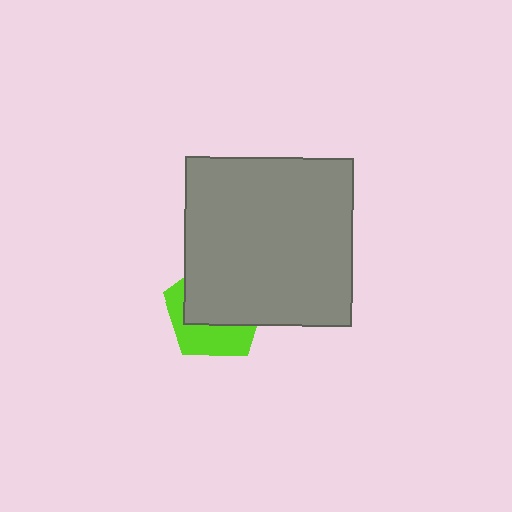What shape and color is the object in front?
The object in front is a gray square.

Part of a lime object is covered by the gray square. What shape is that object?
It is a pentagon.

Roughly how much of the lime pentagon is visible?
A small part of it is visible (roughly 40%).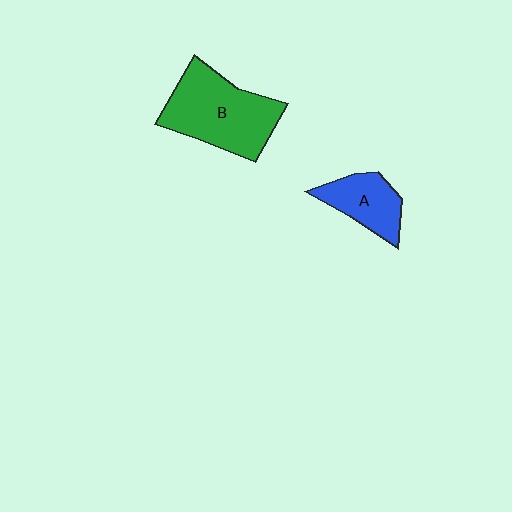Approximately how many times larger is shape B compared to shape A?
Approximately 1.9 times.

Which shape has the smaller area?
Shape A (blue).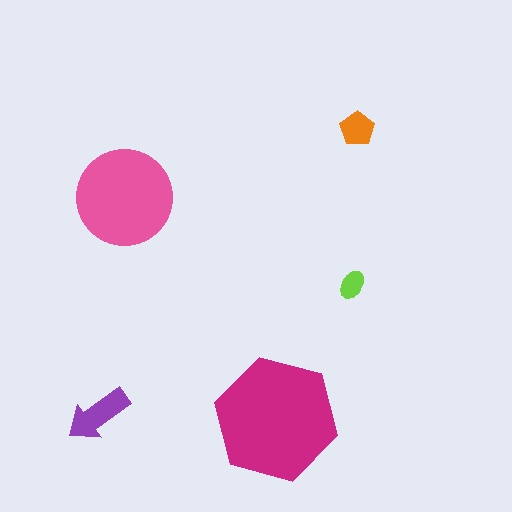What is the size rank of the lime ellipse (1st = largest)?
5th.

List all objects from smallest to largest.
The lime ellipse, the orange pentagon, the purple arrow, the pink circle, the magenta hexagon.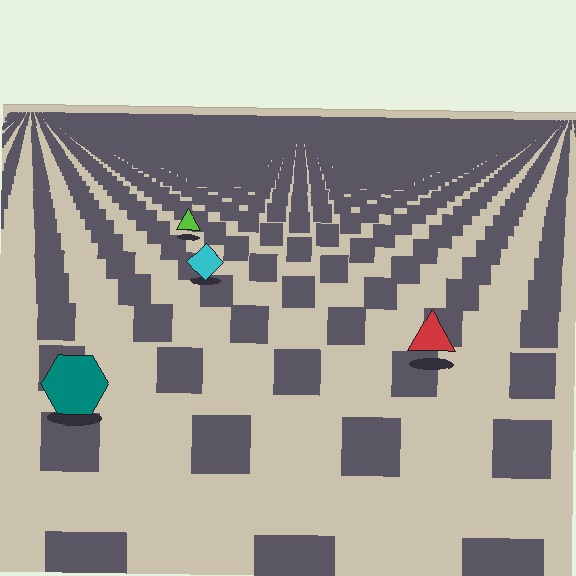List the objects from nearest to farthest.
From nearest to farthest: the teal hexagon, the red triangle, the cyan diamond, the lime triangle.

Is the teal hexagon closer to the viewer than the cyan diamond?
Yes. The teal hexagon is closer — you can tell from the texture gradient: the ground texture is coarser near it.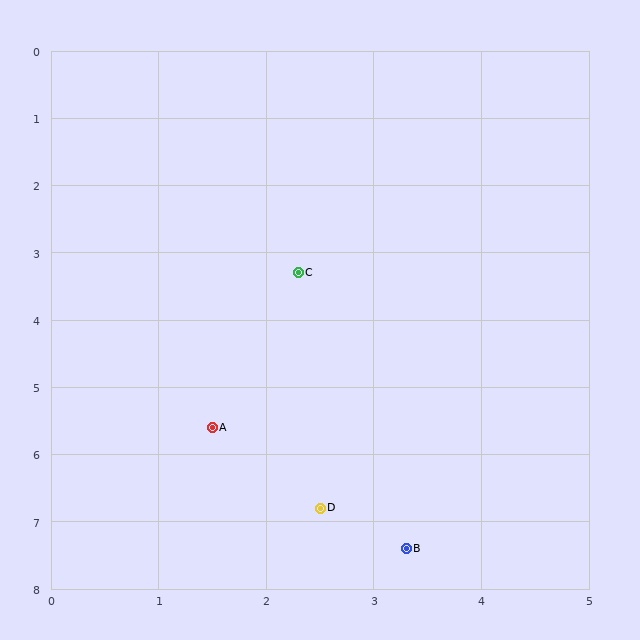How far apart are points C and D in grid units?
Points C and D are about 3.5 grid units apart.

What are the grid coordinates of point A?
Point A is at approximately (1.5, 5.6).